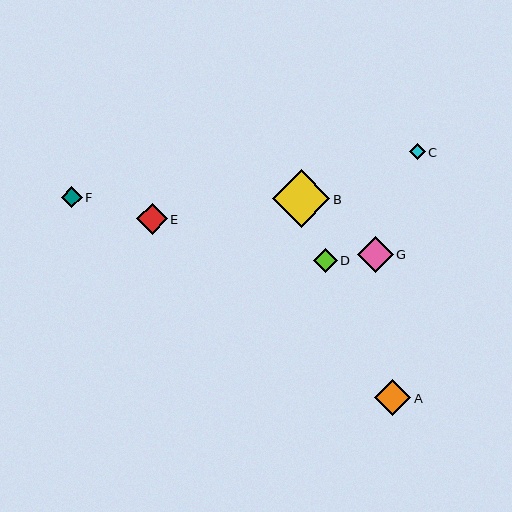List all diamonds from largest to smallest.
From largest to smallest: B, A, G, E, D, F, C.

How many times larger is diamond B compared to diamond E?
Diamond B is approximately 1.9 times the size of diamond E.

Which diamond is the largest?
Diamond B is the largest with a size of approximately 57 pixels.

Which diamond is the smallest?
Diamond C is the smallest with a size of approximately 15 pixels.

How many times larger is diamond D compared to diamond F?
Diamond D is approximately 1.2 times the size of diamond F.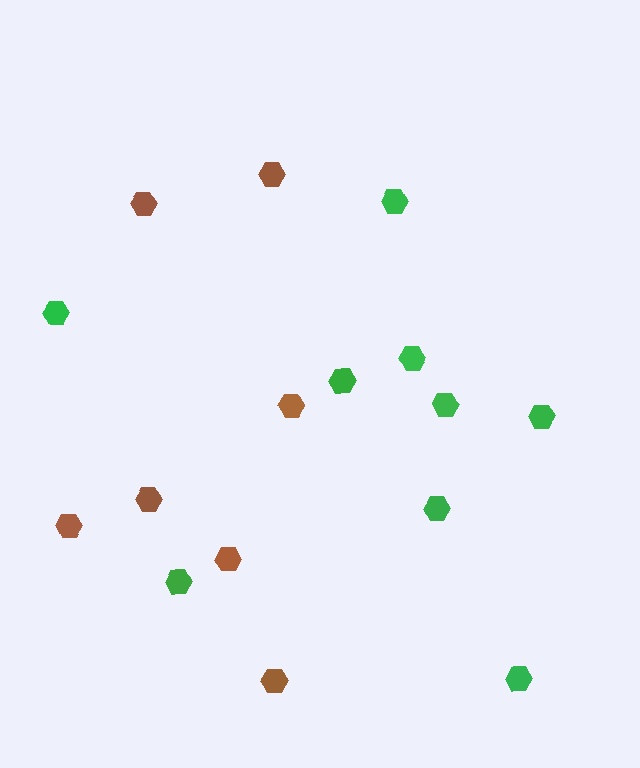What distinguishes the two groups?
There are 2 groups: one group of brown hexagons (7) and one group of green hexagons (9).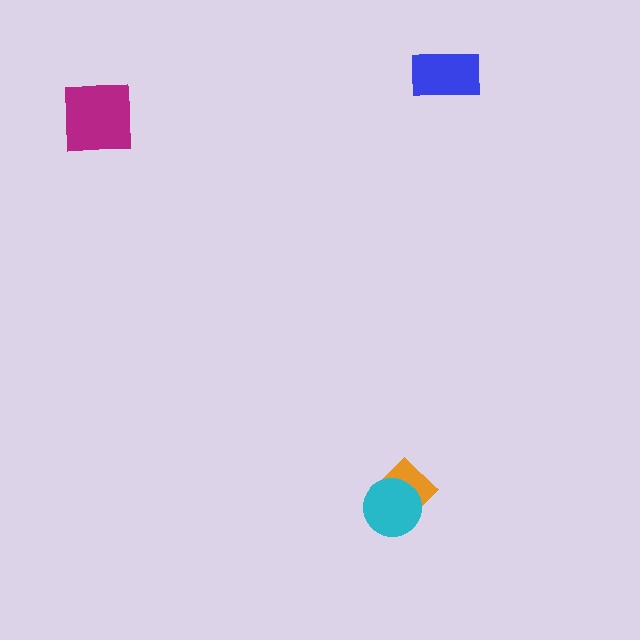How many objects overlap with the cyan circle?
1 object overlaps with the cyan circle.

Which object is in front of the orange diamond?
The cyan circle is in front of the orange diamond.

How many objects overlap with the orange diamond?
1 object overlaps with the orange diamond.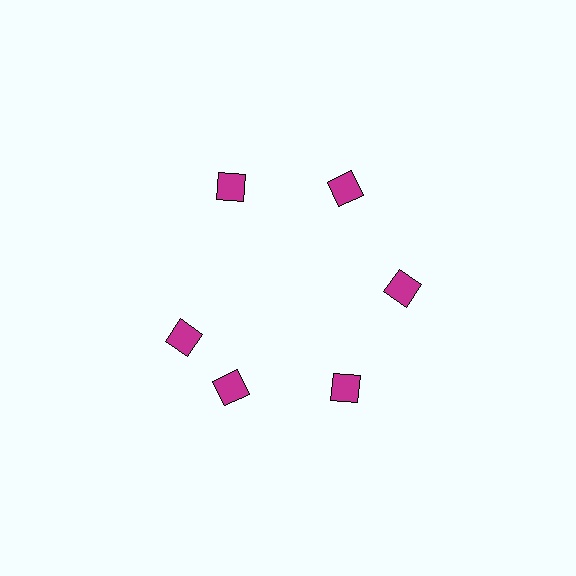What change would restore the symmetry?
The symmetry would be restored by rotating it back into even spacing with its neighbors so that all 6 diamonds sit at equal angles and equal distance from the center.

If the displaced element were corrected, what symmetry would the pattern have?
It would have 6-fold rotational symmetry — the pattern would map onto itself every 60 degrees.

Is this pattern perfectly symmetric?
No. The 6 magenta diamonds are arranged in a ring, but one element near the 9 o'clock position is rotated out of alignment along the ring, breaking the 6-fold rotational symmetry.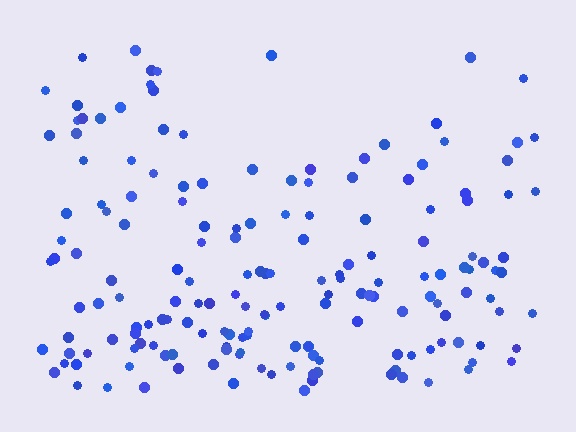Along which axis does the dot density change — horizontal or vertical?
Vertical.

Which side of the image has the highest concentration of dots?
The bottom.